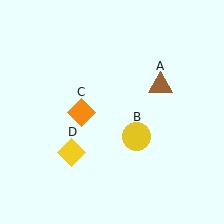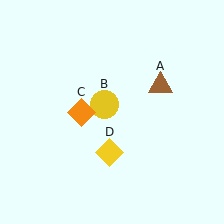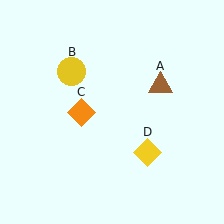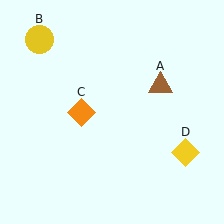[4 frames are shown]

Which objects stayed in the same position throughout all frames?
Brown triangle (object A) and orange diamond (object C) remained stationary.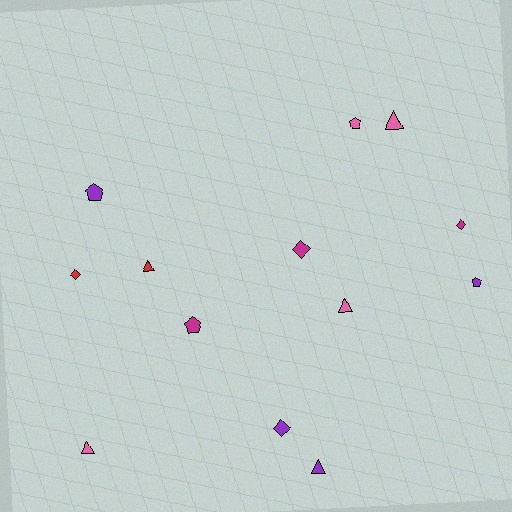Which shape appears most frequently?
Triangle, with 5 objects.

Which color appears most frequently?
Purple, with 4 objects.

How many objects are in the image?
There are 13 objects.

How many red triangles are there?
There is 1 red triangle.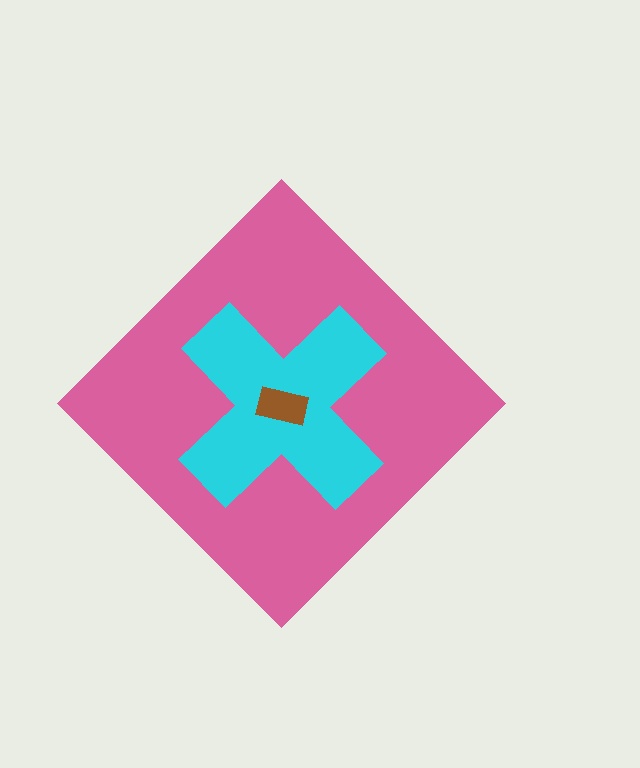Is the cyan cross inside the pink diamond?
Yes.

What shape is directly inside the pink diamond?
The cyan cross.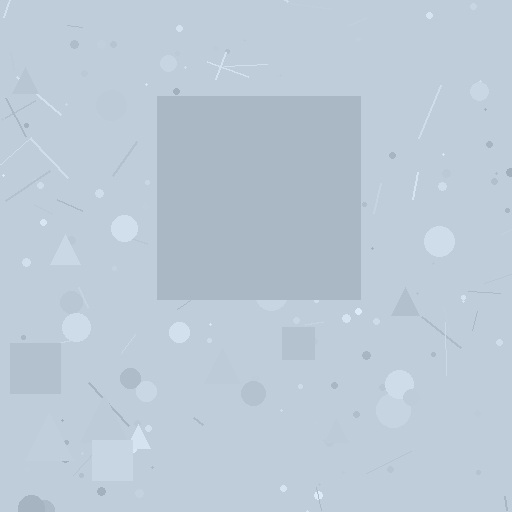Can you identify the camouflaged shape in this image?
The camouflaged shape is a square.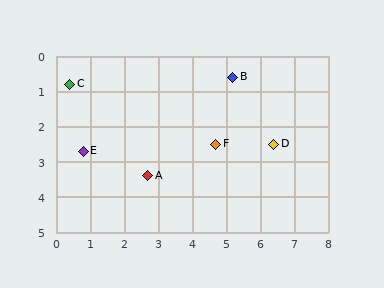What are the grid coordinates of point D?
Point D is at approximately (6.4, 2.5).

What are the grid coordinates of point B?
Point B is at approximately (5.2, 0.6).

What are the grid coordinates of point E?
Point E is at approximately (0.8, 2.7).